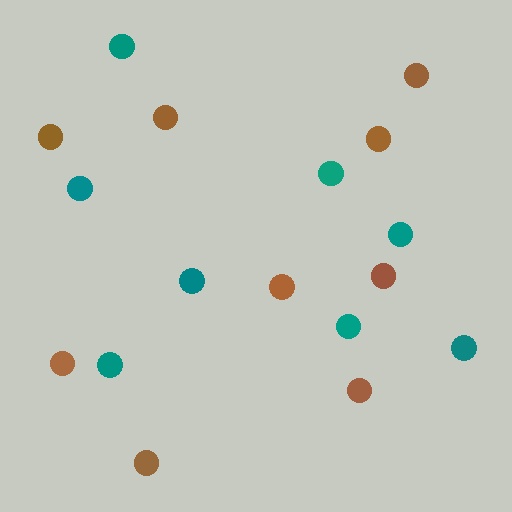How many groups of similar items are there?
There are 2 groups: one group of brown circles (9) and one group of teal circles (8).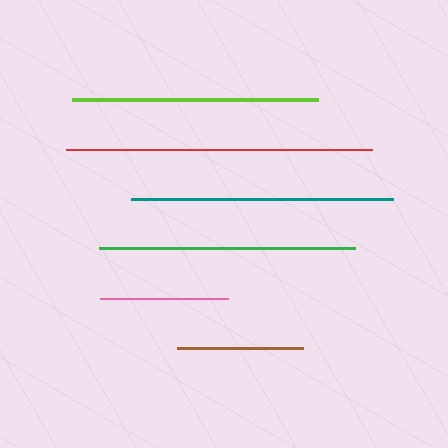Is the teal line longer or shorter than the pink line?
The teal line is longer than the pink line.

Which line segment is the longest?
The red line is the longest at approximately 306 pixels.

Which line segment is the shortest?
The brown line is the shortest at approximately 126 pixels.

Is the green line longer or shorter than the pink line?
The green line is longer than the pink line.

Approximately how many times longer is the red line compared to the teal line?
The red line is approximately 1.2 times the length of the teal line.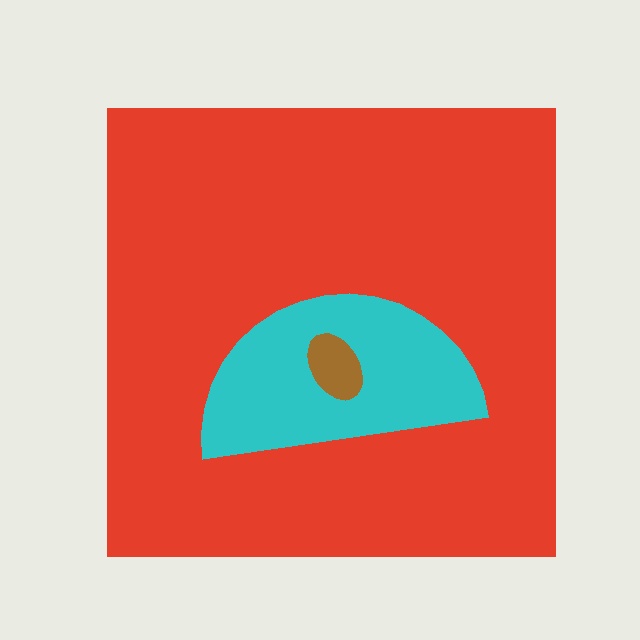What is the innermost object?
The brown ellipse.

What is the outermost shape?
The red square.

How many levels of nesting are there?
3.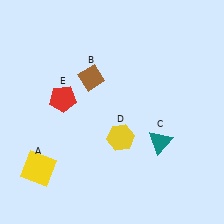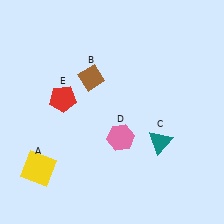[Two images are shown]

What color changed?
The hexagon (D) changed from yellow in Image 1 to pink in Image 2.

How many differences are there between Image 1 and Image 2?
There is 1 difference between the two images.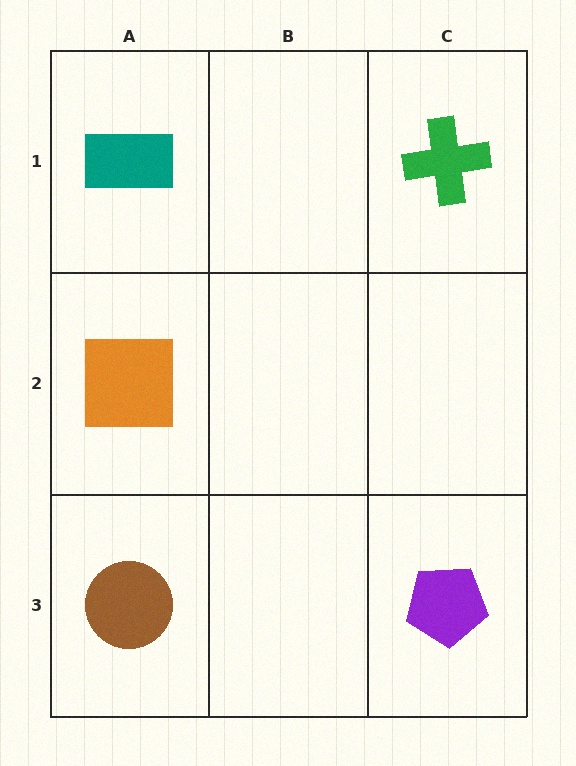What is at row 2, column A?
An orange square.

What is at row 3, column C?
A purple pentagon.